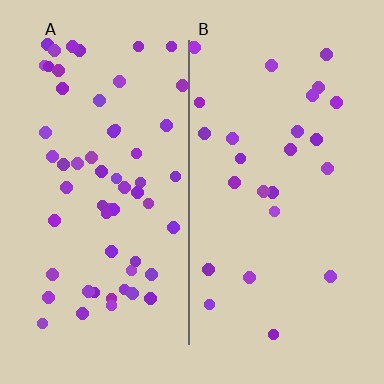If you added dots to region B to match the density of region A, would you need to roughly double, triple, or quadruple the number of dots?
Approximately double.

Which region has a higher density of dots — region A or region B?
A (the left).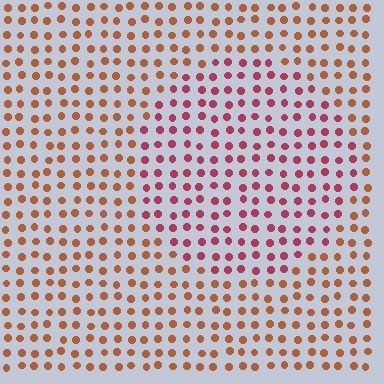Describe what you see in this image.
The image is filled with small brown elements in a uniform arrangement. A circle-shaped region is visible where the elements are tinted to a slightly different hue, forming a subtle color boundary.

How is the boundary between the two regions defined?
The boundary is defined purely by a slight shift in hue (about 36 degrees). Spacing, size, and orientation are identical on both sides.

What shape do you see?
I see a circle.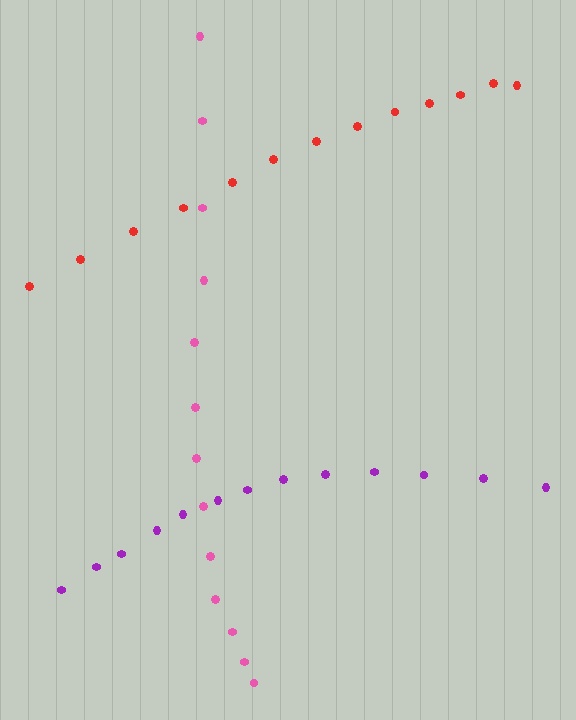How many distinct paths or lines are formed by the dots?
There are 3 distinct paths.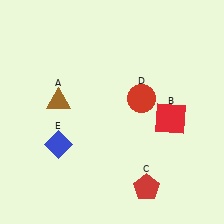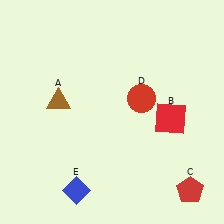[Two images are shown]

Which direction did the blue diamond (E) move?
The blue diamond (E) moved down.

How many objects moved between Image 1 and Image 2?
2 objects moved between the two images.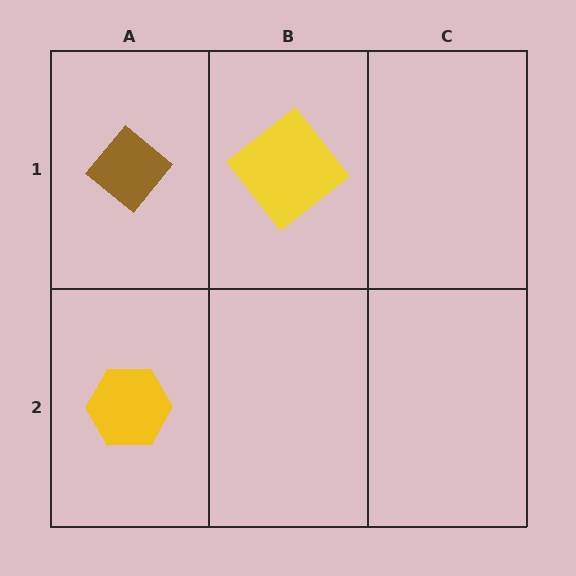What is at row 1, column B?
A yellow diamond.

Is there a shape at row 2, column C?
No, that cell is empty.